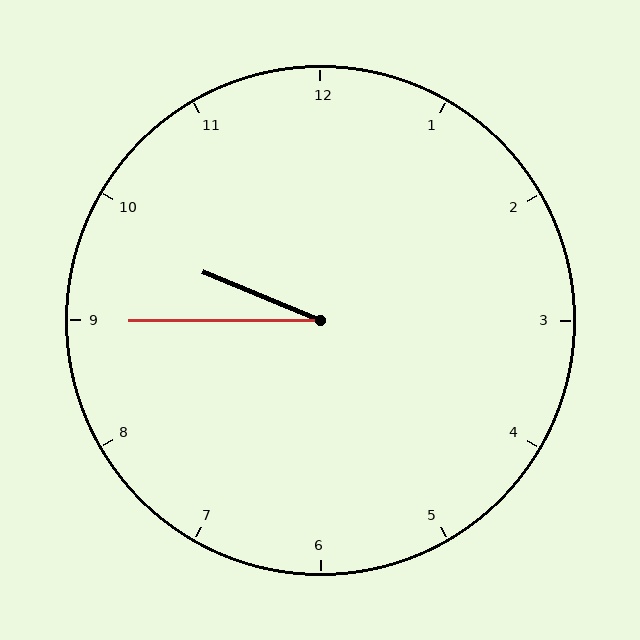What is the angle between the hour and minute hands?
Approximately 22 degrees.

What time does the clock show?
9:45.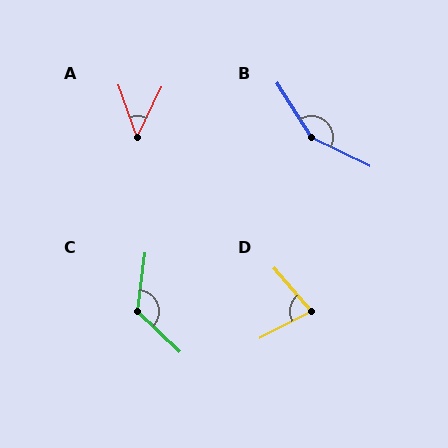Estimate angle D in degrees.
Approximately 76 degrees.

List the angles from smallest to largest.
A (45°), D (76°), C (126°), B (149°).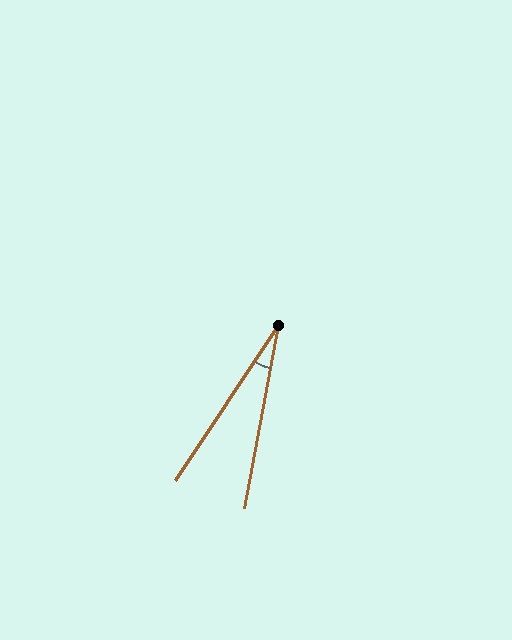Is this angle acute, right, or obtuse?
It is acute.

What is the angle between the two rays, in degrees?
Approximately 23 degrees.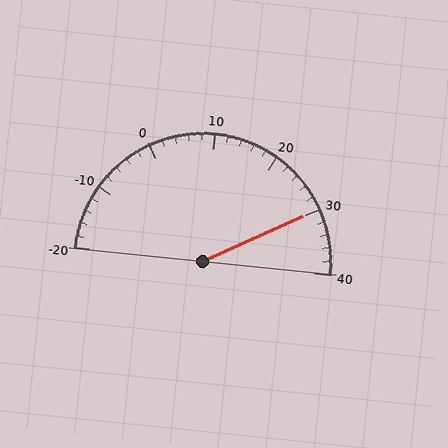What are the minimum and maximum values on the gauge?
The gauge ranges from -20 to 40.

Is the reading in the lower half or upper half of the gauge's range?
The reading is in the upper half of the range (-20 to 40).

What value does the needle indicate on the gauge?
The needle indicates approximately 30.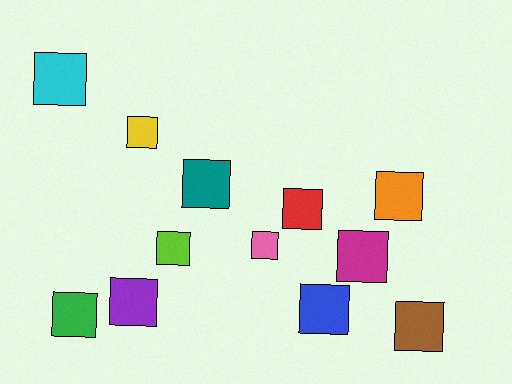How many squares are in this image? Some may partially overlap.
There are 12 squares.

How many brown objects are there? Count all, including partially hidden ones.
There is 1 brown object.